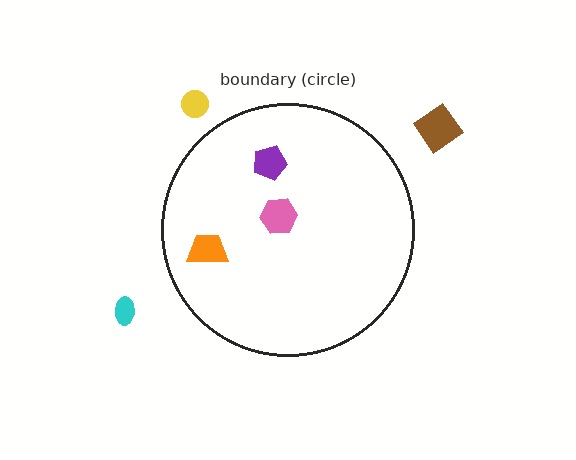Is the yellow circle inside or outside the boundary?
Outside.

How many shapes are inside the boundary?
3 inside, 3 outside.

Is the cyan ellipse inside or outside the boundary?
Outside.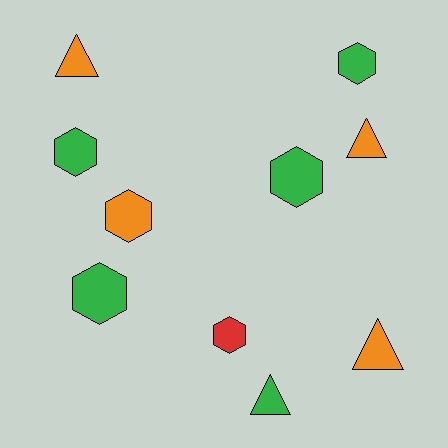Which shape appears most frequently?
Hexagon, with 6 objects.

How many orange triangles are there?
There are 3 orange triangles.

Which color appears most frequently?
Green, with 5 objects.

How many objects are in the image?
There are 10 objects.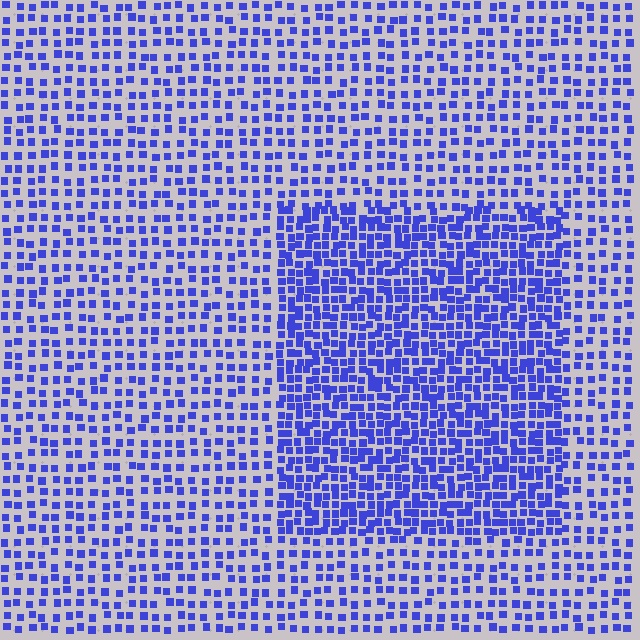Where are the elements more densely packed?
The elements are more densely packed inside the rectangle boundary.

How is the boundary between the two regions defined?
The boundary is defined by a change in element density (approximately 1.9x ratio). All elements are the same color, size, and shape.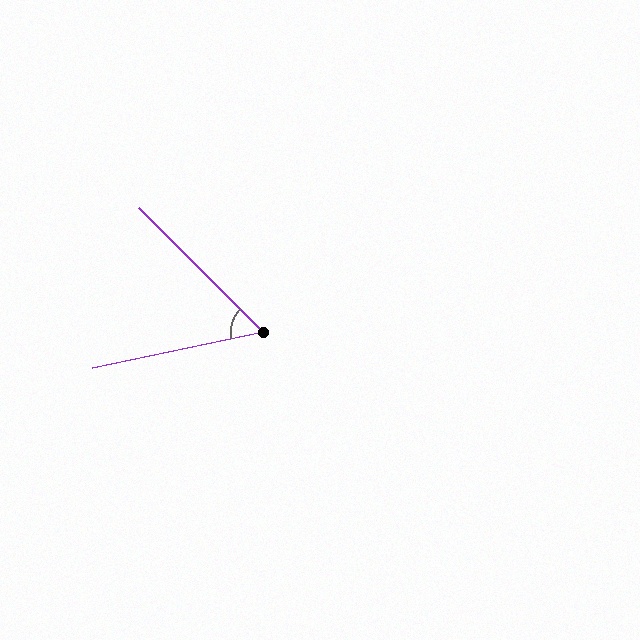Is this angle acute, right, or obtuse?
It is acute.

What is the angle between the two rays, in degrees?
Approximately 57 degrees.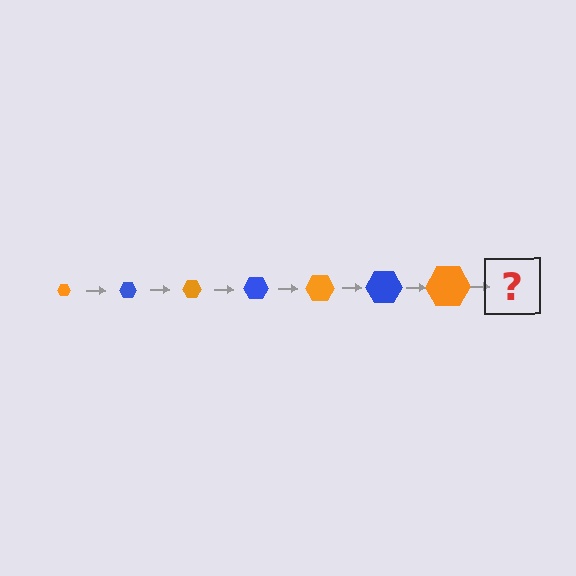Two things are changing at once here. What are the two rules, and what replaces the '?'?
The two rules are that the hexagon grows larger each step and the color cycles through orange and blue. The '?' should be a blue hexagon, larger than the previous one.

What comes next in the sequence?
The next element should be a blue hexagon, larger than the previous one.